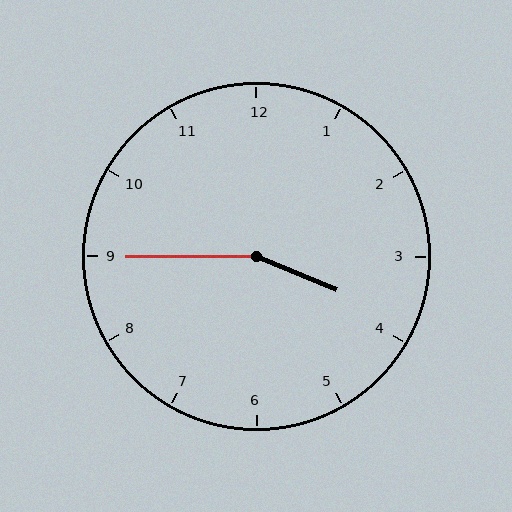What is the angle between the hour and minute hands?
Approximately 158 degrees.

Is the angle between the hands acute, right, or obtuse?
It is obtuse.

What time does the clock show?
3:45.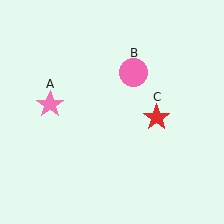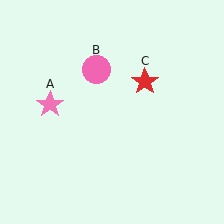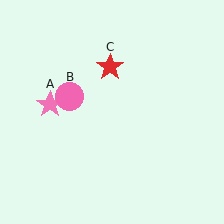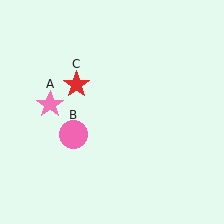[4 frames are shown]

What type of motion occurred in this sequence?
The pink circle (object B), red star (object C) rotated counterclockwise around the center of the scene.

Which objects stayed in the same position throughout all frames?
Pink star (object A) remained stationary.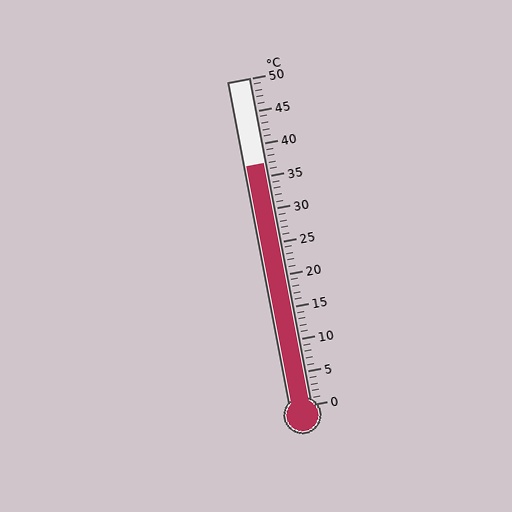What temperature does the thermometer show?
The thermometer shows approximately 37°C.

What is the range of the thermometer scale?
The thermometer scale ranges from 0°C to 50°C.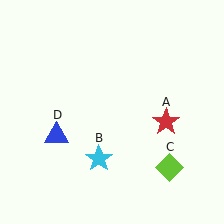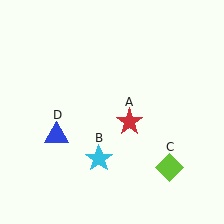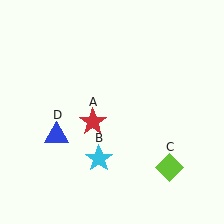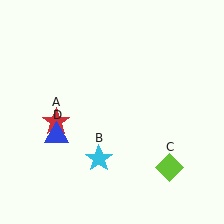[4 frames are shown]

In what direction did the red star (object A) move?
The red star (object A) moved left.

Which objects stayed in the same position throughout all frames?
Cyan star (object B) and lime diamond (object C) and blue triangle (object D) remained stationary.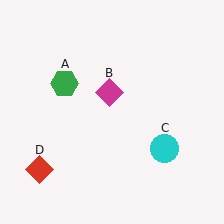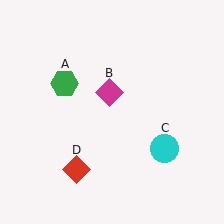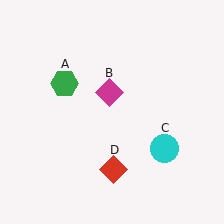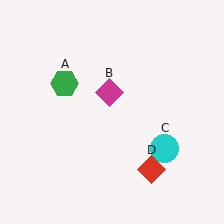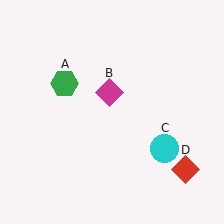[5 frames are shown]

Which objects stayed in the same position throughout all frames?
Green hexagon (object A) and magenta diamond (object B) and cyan circle (object C) remained stationary.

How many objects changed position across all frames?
1 object changed position: red diamond (object D).